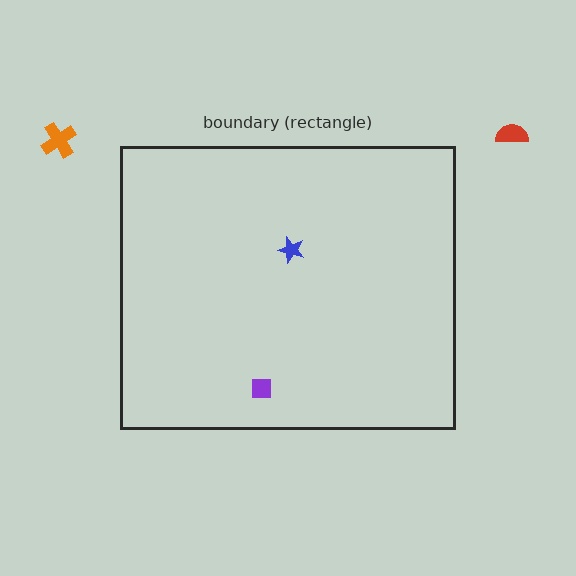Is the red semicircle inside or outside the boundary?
Outside.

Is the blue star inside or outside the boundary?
Inside.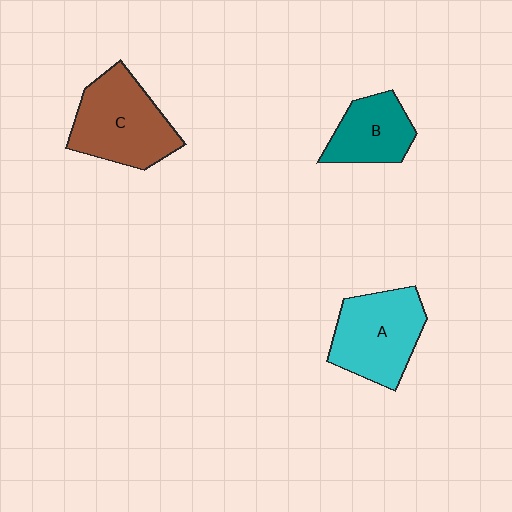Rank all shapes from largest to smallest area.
From largest to smallest: C (brown), A (cyan), B (teal).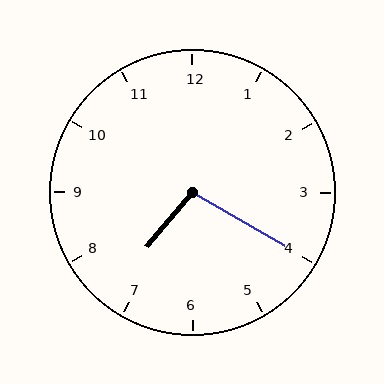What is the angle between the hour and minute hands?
Approximately 100 degrees.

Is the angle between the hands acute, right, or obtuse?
It is obtuse.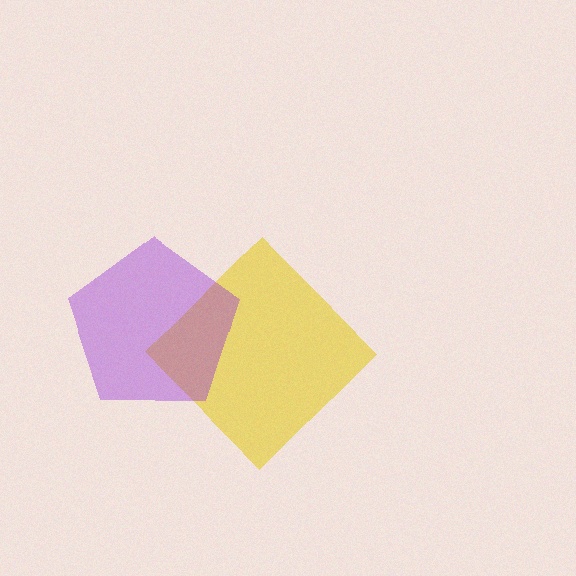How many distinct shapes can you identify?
There are 2 distinct shapes: a yellow diamond, a purple pentagon.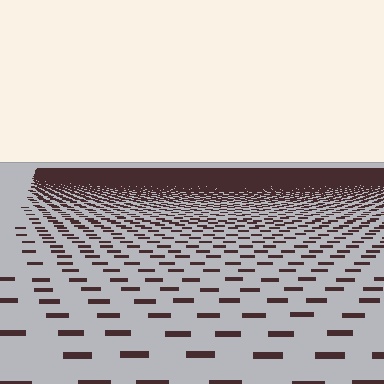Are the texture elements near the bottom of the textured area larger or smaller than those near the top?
Larger. Near the bottom, elements are closer to the viewer and appear at a bigger on-screen size.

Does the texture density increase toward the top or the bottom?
Density increases toward the top.